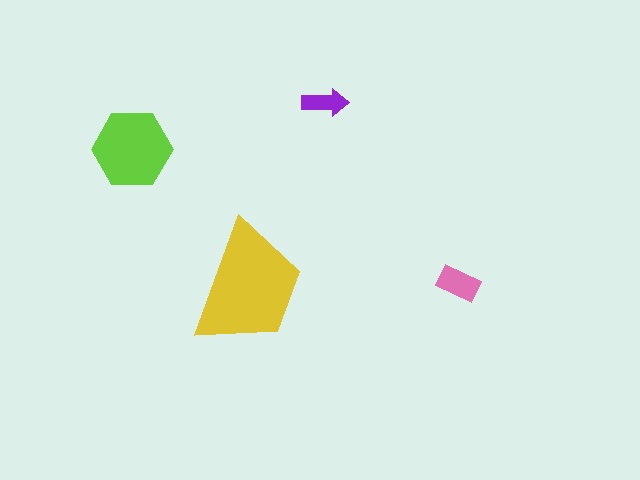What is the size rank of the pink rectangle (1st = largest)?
3rd.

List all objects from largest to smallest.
The yellow trapezoid, the lime hexagon, the pink rectangle, the purple arrow.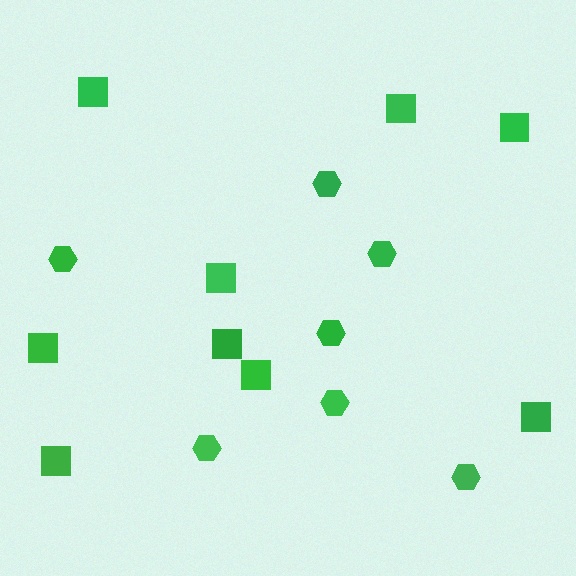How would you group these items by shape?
There are 2 groups: one group of squares (9) and one group of hexagons (7).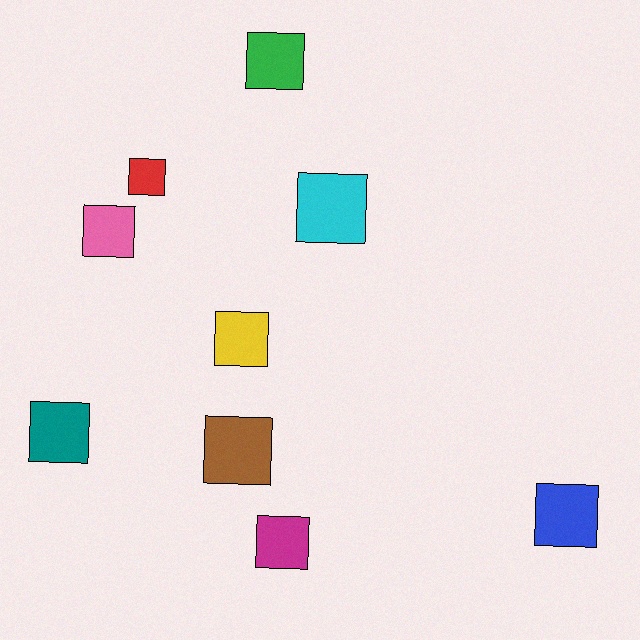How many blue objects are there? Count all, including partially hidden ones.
There is 1 blue object.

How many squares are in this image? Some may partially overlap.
There are 9 squares.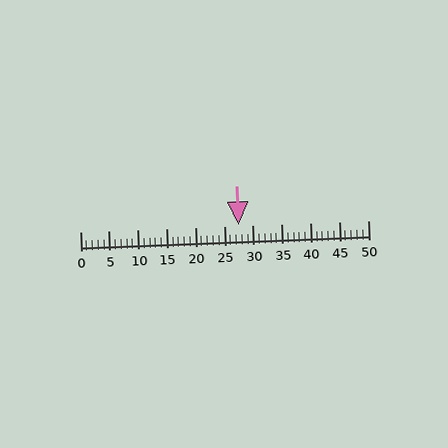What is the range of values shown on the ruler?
The ruler shows values from 0 to 50.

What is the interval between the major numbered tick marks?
The major tick marks are spaced 5 units apart.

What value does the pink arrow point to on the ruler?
The pink arrow points to approximately 28.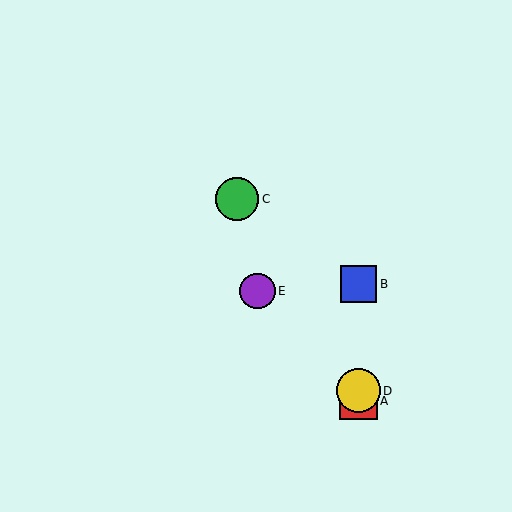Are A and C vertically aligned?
No, A is at x≈358 and C is at x≈237.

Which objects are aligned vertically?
Objects A, B, D are aligned vertically.